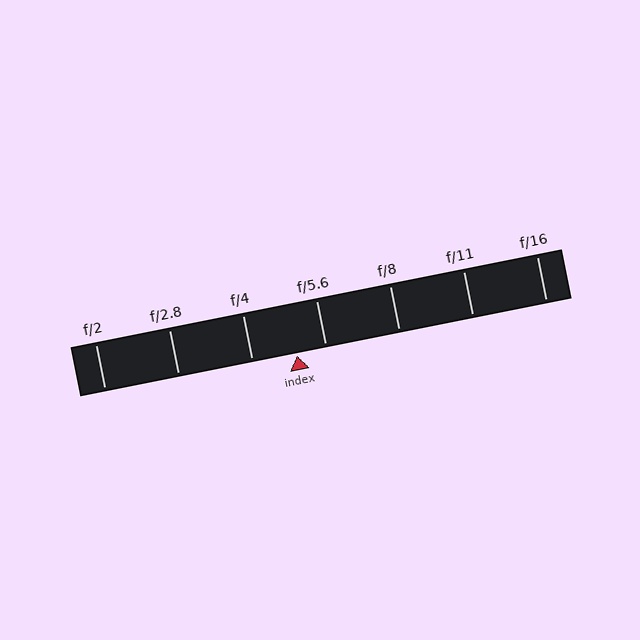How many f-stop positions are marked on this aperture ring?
There are 7 f-stop positions marked.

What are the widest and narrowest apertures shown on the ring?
The widest aperture shown is f/2 and the narrowest is f/16.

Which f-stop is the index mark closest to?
The index mark is closest to f/5.6.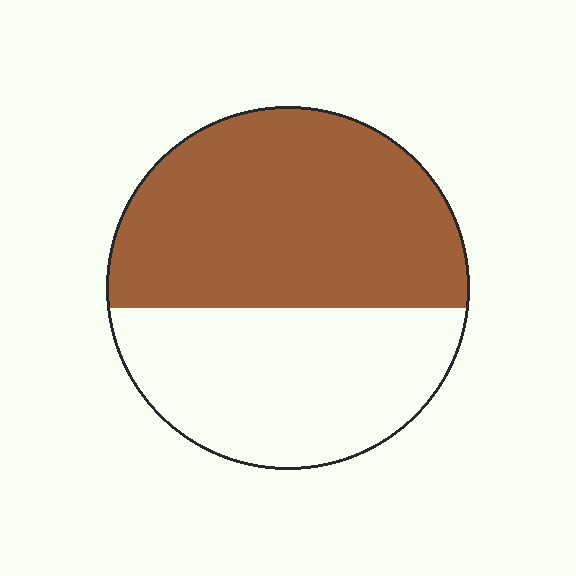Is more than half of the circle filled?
Yes.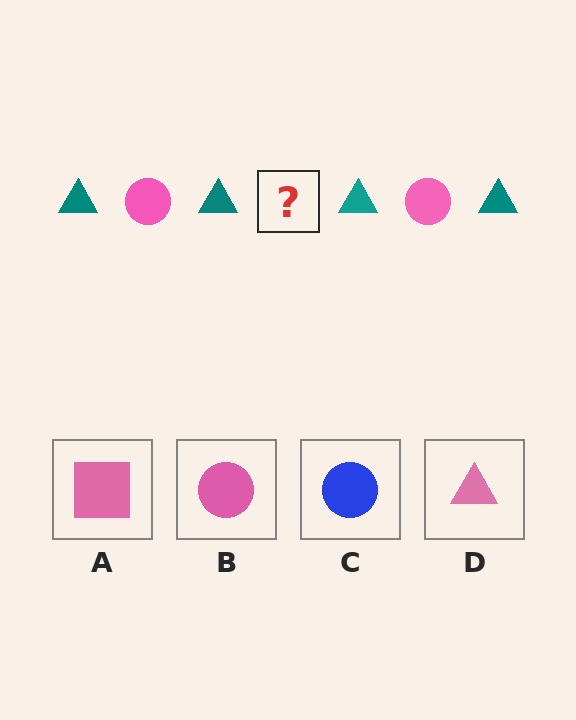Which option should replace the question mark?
Option B.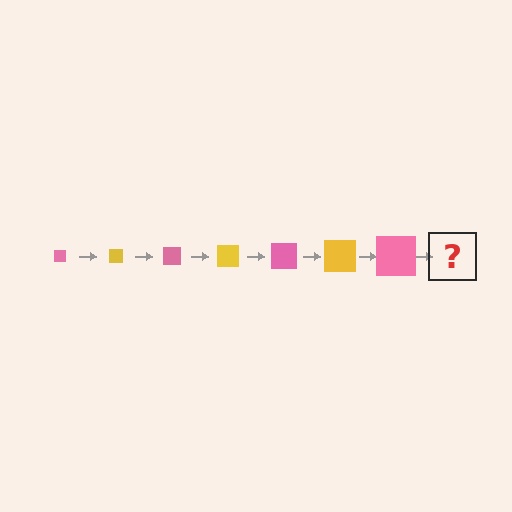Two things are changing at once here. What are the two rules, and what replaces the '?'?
The two rules are that the square grows larger each step and the color cycles through pink and yellow. The '?' should be a yellow square, larger than the previous one.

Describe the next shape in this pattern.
It should be a yellow square, larger than the previous one.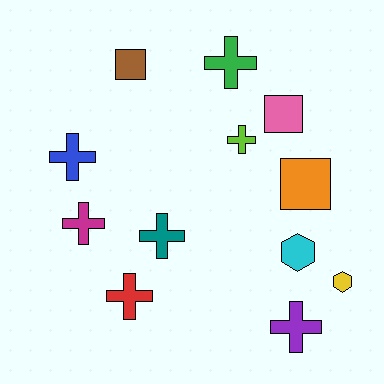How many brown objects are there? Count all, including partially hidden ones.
There is 1 brown object.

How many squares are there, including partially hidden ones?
There are 3 squares.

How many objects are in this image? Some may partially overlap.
There are 12 objects.